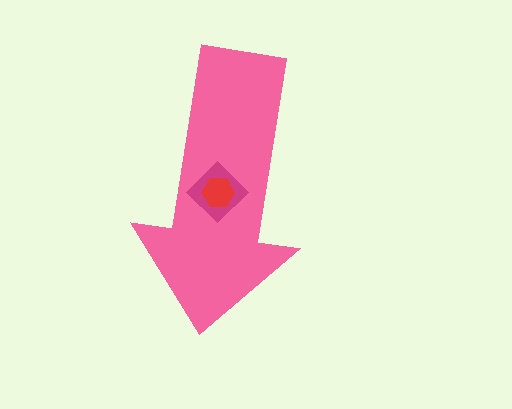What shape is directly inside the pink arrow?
The magenta diamond.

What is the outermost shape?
The pink arrow.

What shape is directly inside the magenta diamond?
The red hexagon.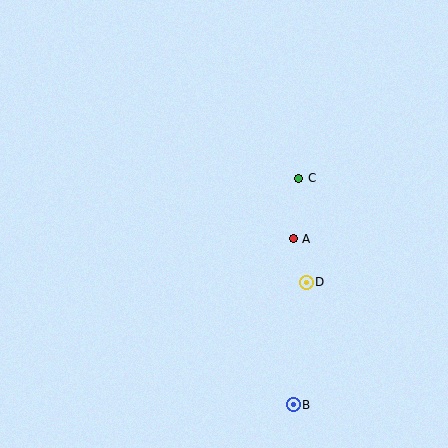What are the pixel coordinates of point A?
Point A is at (293, 239).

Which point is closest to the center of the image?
Point A at (293, 239) is closest to the center.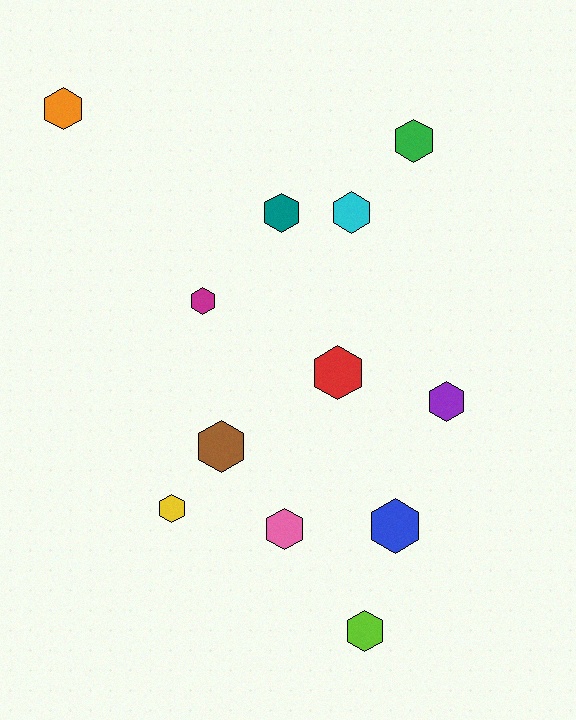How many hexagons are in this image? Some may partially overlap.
There are 12 hexagons.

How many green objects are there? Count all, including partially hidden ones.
There is 1 green object.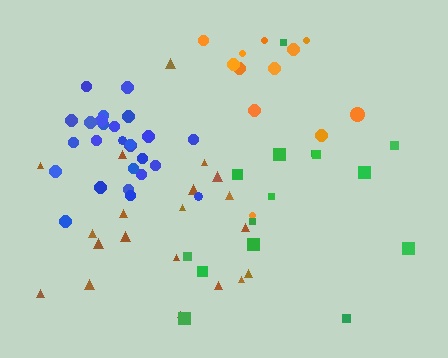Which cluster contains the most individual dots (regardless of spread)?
Blue (26).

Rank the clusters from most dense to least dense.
blue, brown, orange, green.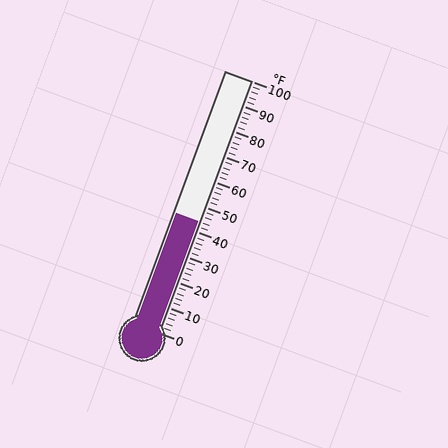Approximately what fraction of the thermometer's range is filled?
The thermometer is filled to approximately 45% of its range.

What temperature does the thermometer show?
The thermometer shows approximately 44°F.